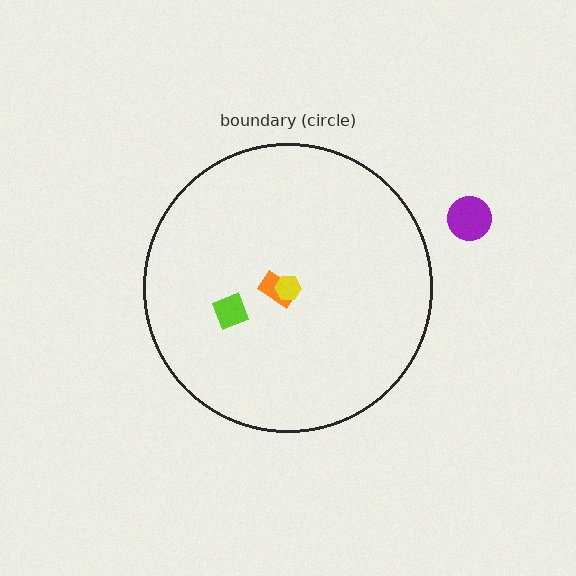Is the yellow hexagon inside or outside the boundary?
Inside.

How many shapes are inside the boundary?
3 inside, 1 outside.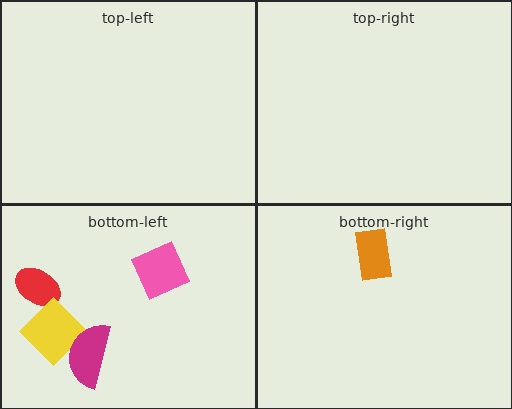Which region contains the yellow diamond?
The bottom-left region.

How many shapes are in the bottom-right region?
1.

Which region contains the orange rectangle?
The bottom-right region.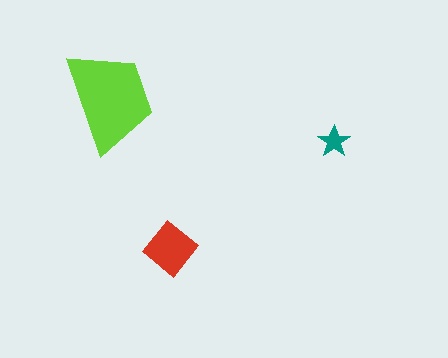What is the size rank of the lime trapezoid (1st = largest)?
1st.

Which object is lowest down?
The red diamond is bottommost.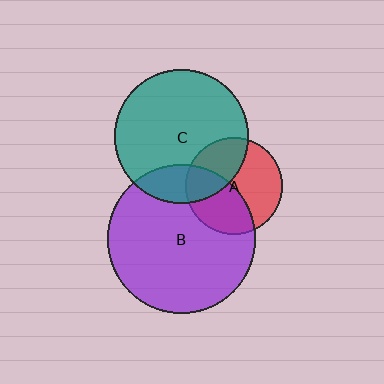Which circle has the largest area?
Circle B (purple).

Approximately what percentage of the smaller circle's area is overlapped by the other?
Approximately 35%.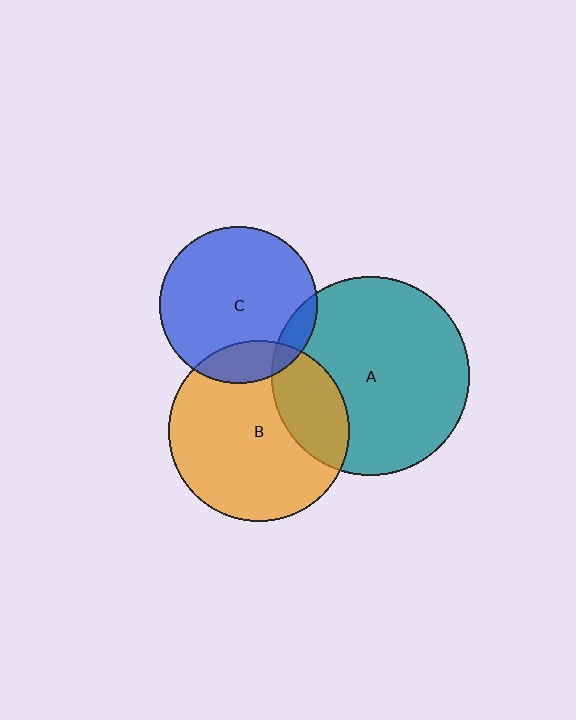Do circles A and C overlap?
Yes.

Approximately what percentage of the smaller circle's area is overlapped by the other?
Approximately 10%.